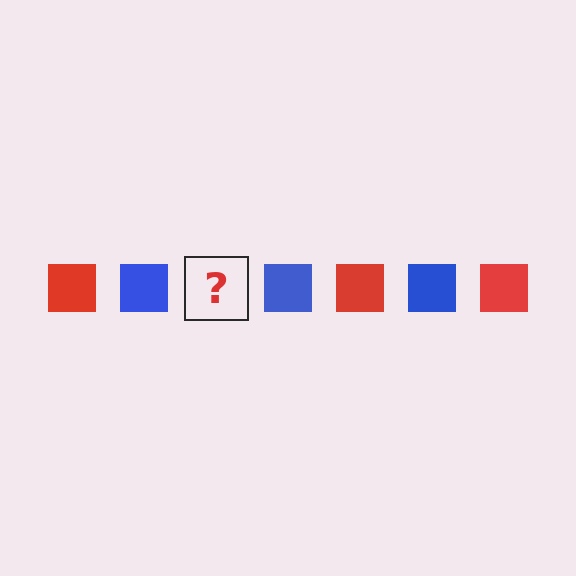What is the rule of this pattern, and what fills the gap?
The rule is that the pattern cycles through red, blue squares. The gap should be filled with a red square.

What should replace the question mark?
The question mark should be replaced with a red square.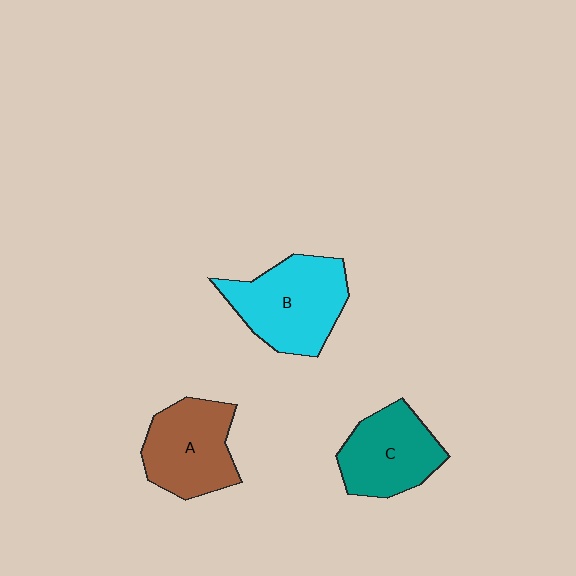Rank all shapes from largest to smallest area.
From largest to smallest: B (cyan), A (brown), C (teal).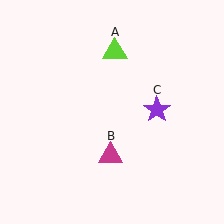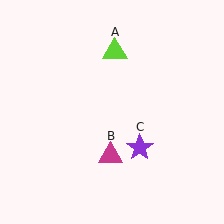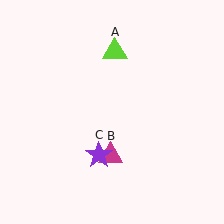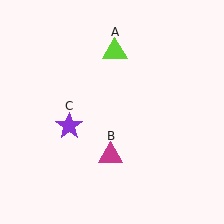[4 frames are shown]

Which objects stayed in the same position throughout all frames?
Lime triangle (object A) and magenta triangle (object B) remained stationary.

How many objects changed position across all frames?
1 object changed position: purple star (object C).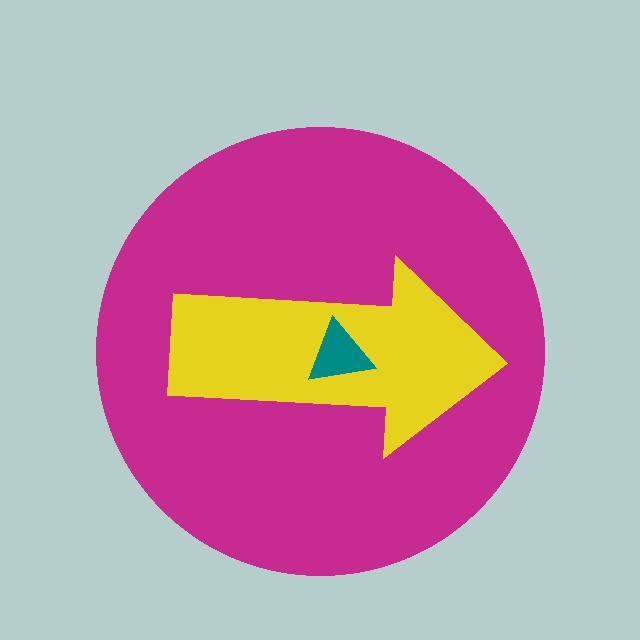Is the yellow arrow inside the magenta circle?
Yes.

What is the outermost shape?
The magenta circle.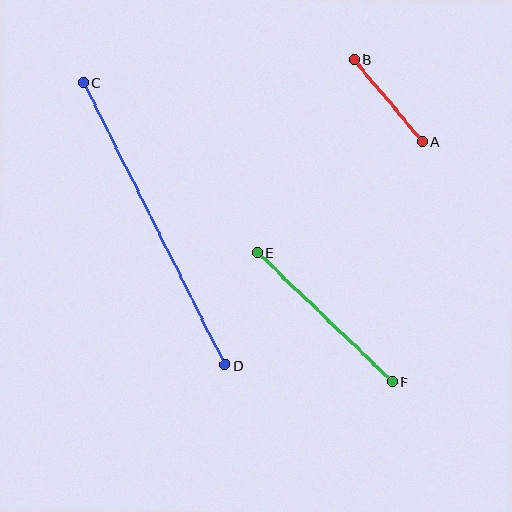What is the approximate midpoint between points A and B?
The midpoint is at approximately (388, 100) pixels.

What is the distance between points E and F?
The distance is approximately 187 pixels.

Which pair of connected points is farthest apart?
Points C and D are farthest apart.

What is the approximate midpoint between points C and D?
The midpoint is at approximately (154, 224) pixels.